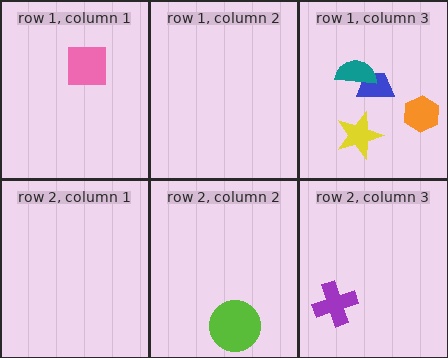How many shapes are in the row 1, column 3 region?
4.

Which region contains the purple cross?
The row 2, column 3 region.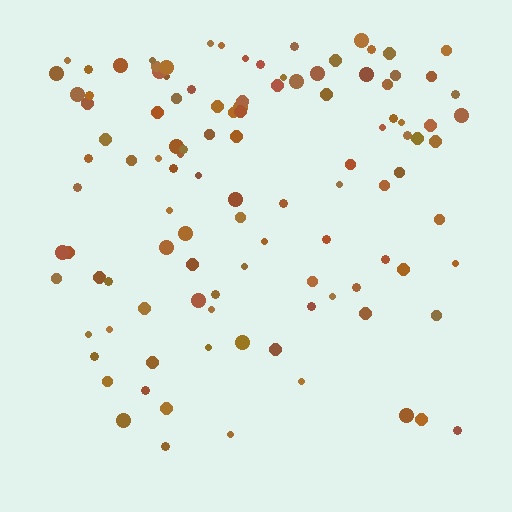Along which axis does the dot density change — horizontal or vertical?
Vertical.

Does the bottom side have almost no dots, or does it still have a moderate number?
Still a moderate number, just noticeably fewer than the top.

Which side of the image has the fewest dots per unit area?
The bottom.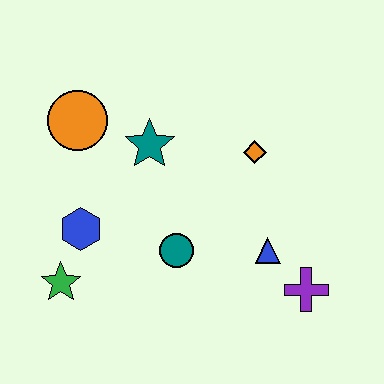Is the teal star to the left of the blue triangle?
Yes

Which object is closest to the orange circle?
The teal star is closest to the orange circle.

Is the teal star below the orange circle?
Yes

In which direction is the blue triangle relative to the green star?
The blue triangle is to the right of the green star.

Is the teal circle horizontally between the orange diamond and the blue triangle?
No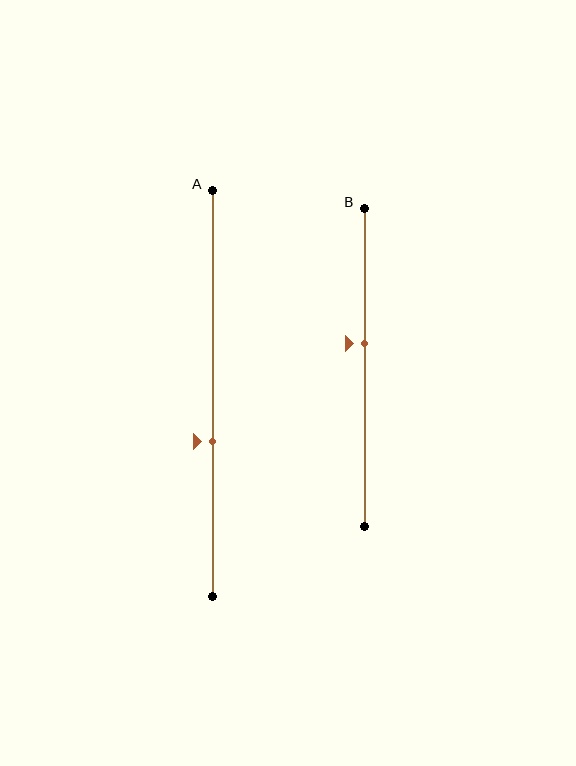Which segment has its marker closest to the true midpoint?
Segment B has its marker closest to the true midpoint.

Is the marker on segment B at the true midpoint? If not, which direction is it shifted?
No, the marker on segment B is shifted upward by about 7% of the segment length.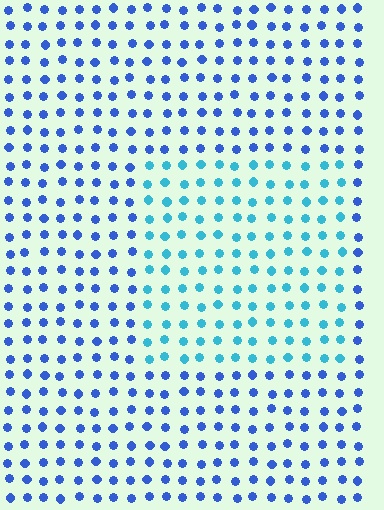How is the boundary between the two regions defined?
The boundary is defined purely by a slight shift in hue (about 35 degrees). Spacing, size, and orientation are identical on both sides.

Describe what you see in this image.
The image is filled with small blue elements in a uniform arrangement. A rectangle-shaped region is visible where the elements are tinted to a slightly different hue, forming a subtle color boundary.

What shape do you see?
I see a rectangle.